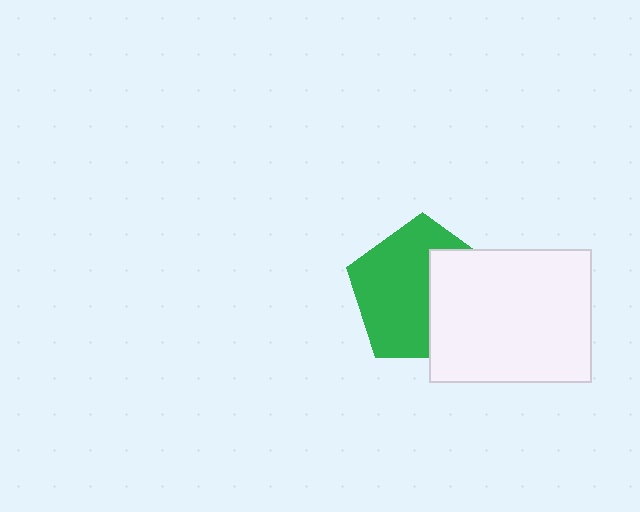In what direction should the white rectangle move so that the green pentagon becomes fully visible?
The white rectangle should move right. That is the shortest direction to clear the overlap and leave the green pentagon fully visible.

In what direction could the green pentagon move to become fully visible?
The green pentagon could move left. That would shift it out from behind the white rectangle entirely.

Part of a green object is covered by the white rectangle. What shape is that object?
It is a pentagon.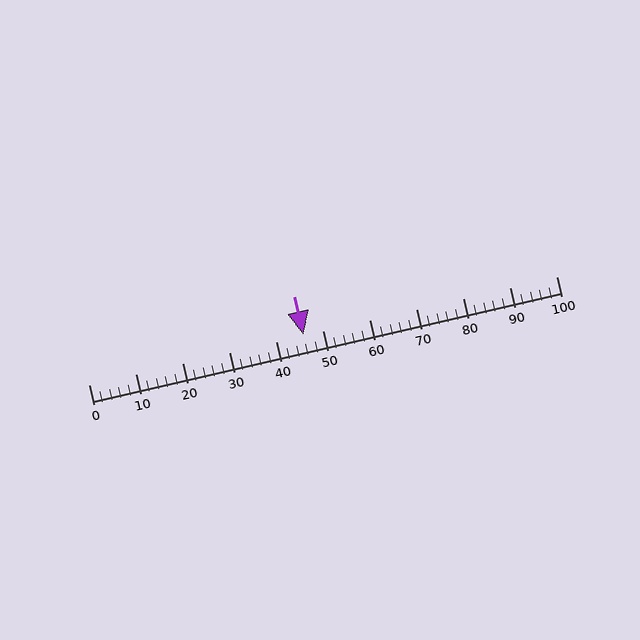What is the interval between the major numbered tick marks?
The major tick marks are spaced 10 units apart.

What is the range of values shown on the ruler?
The ruler shows values from 0 to 100.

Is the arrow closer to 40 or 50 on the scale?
The arrow is closer to 50.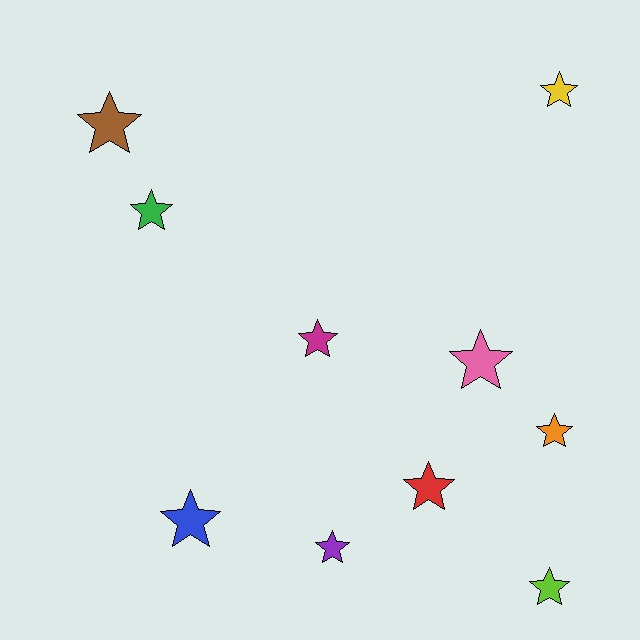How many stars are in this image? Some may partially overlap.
There are 10 stars.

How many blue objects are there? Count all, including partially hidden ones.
There is 1 blue object.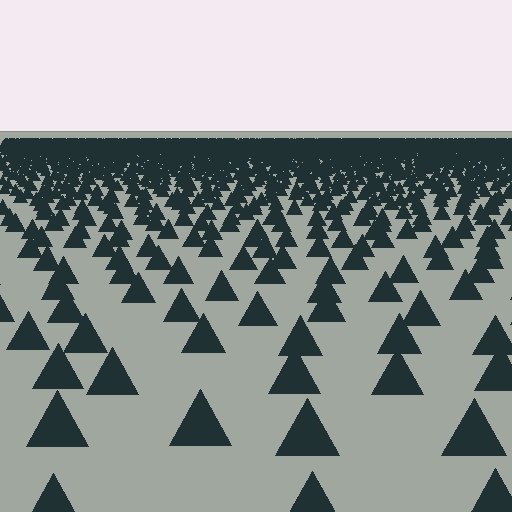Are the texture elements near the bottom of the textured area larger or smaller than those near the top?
Larger. Near the bottom, elements are closer to the viewer and appear at a bigger on-screen size.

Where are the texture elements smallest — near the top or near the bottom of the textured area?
Near the top.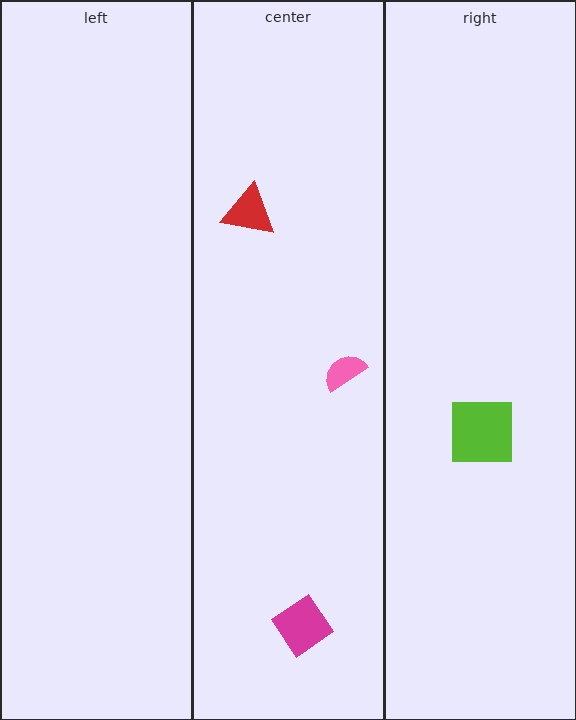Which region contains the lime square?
The right region.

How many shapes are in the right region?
1.